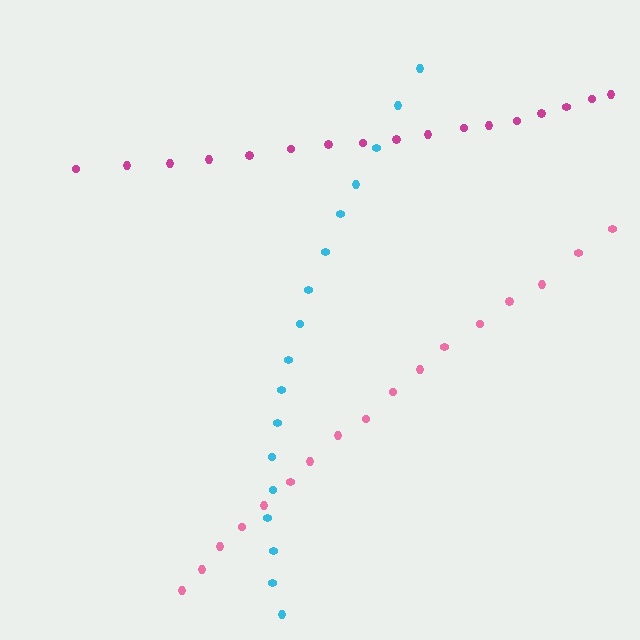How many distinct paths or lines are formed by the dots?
There are 3 distinct paths.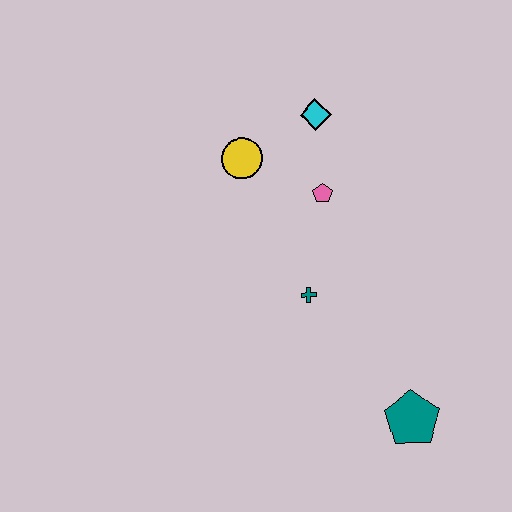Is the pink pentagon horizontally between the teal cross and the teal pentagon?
Yes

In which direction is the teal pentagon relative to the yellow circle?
The teal pentagon is below the yellow circle.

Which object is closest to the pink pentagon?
The cyan diamond is closest to the pink pentagon.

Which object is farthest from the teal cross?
The cyan diamond is farthest from the teal cross.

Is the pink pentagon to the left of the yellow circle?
No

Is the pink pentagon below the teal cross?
No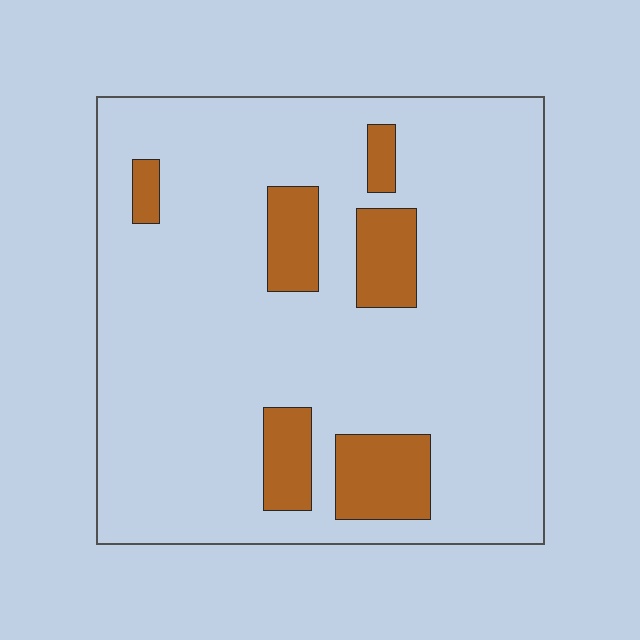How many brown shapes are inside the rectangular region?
6.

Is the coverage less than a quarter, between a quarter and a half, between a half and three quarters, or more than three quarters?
Less than a quarter.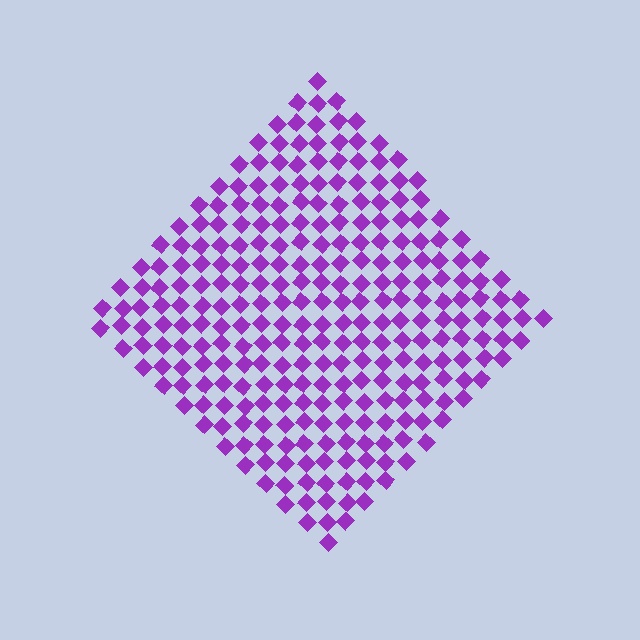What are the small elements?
The small elements are diamonds.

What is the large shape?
The large shape is a diamond.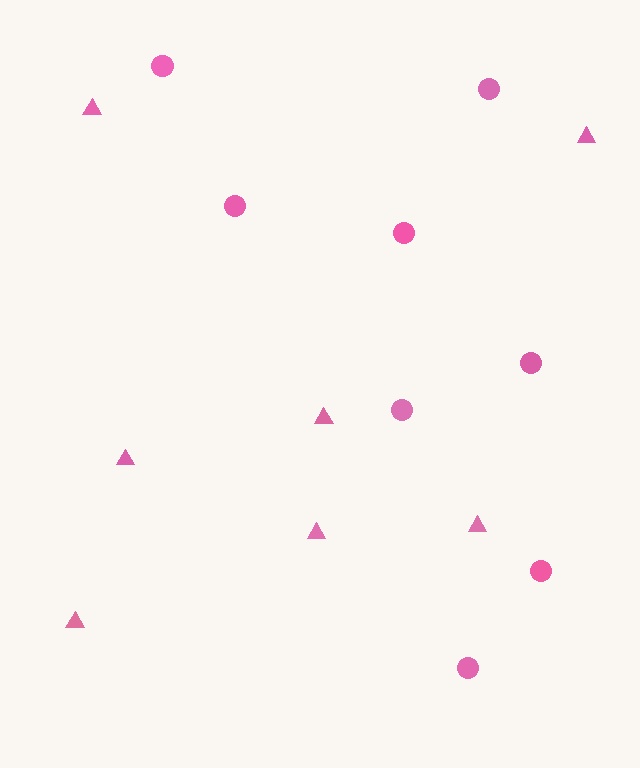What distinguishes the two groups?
There are 2 groups: one group of circles (8) and one group of triangles (7).